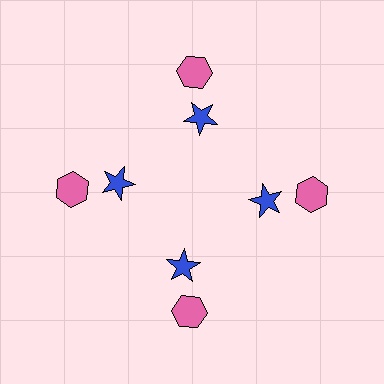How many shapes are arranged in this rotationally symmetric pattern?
There are 8 shapes, arranged in 4 groups of 2.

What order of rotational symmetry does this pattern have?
This pattern has 4-fold rotational symmetry.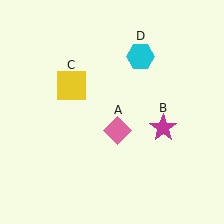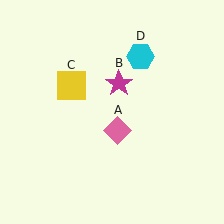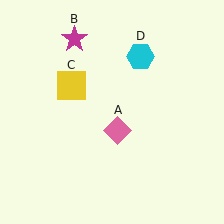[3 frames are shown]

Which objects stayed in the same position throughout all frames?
Pink diamond (object A) and yellow square (object C) and cyan hexagon (object D) remained stationary.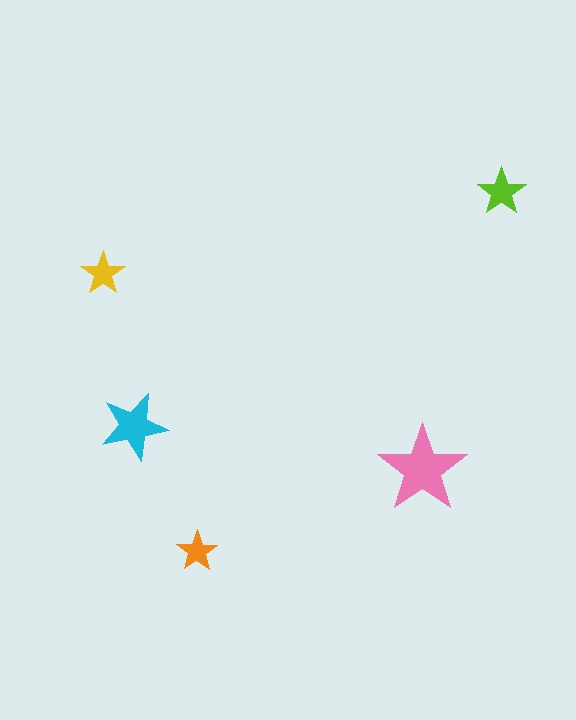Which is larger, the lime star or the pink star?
The pink one.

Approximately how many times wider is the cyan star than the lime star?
About 1.5 times wider.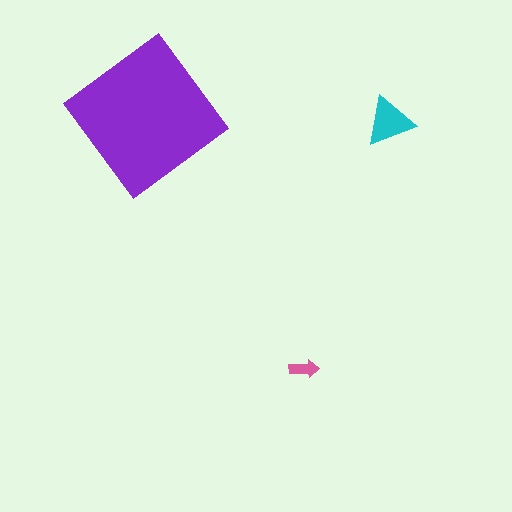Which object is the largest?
The purple diamond.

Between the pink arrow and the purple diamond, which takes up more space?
The purple diamond.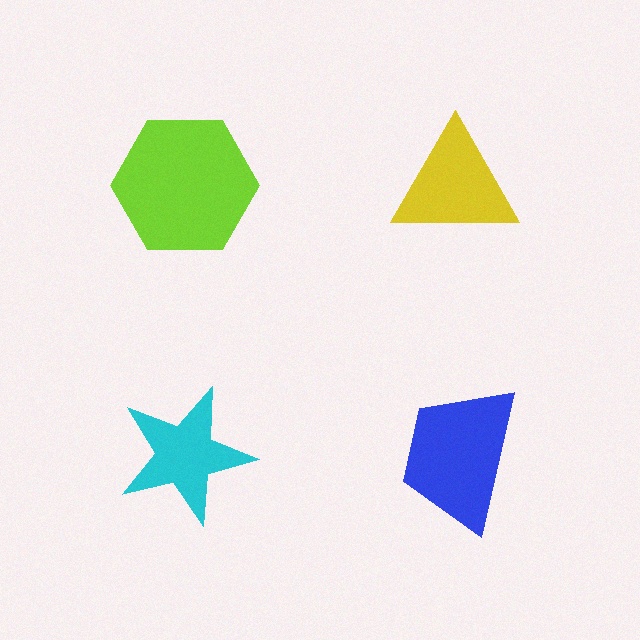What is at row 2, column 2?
A blue trapezoid.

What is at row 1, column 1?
A lime hexagon.